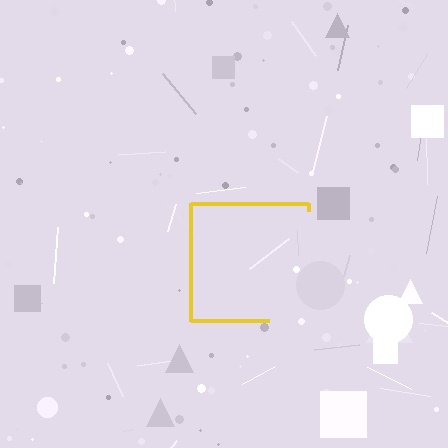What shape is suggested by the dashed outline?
The dashed outline suggests a square.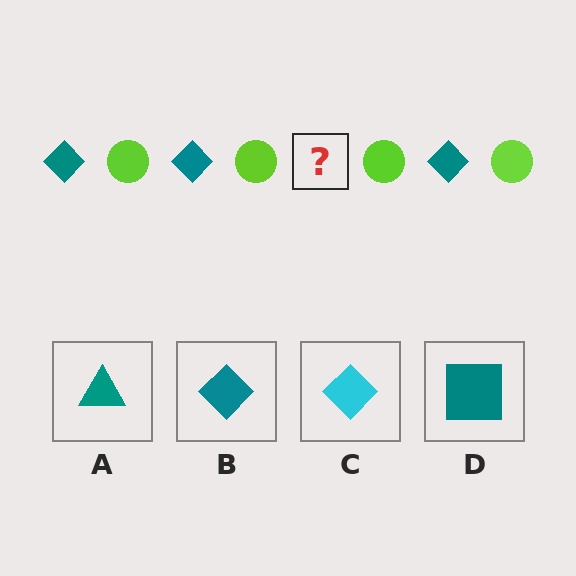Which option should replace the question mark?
Option B.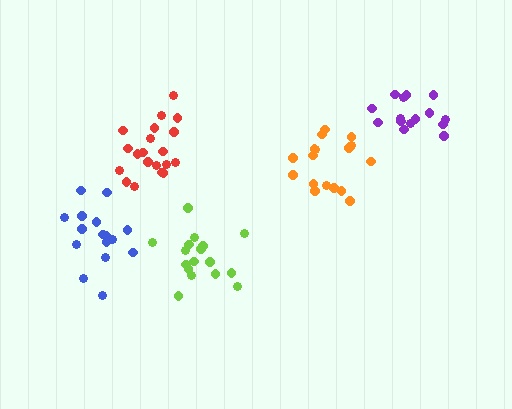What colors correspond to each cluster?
The clusters are colored: orange, purple, lime, blue, red.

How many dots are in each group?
Group 1: 18 dots, Group 2: 15 dots, Group 3: 17 dots, Group 4: 16 dots, Group 5: 20 dots (86 total).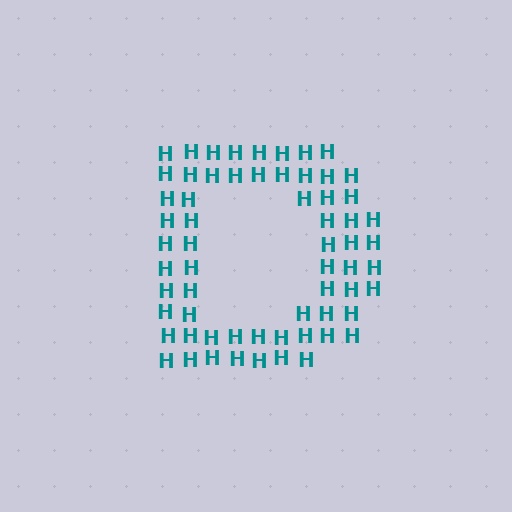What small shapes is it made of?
It is made of small letter H's.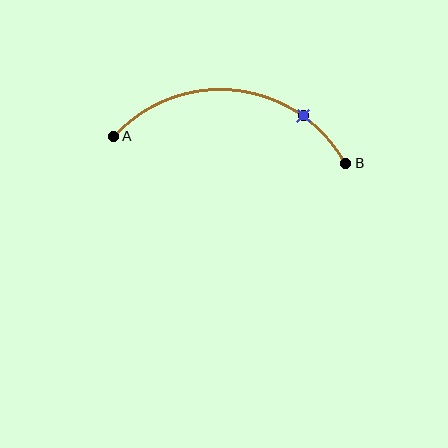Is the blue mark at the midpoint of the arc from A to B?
No. The blue mark lies on the arc but is closer to endpoint B. The arc midpoint would be at the point on the curve equidistant along the arc from both A and B.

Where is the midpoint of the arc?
The arc midpoint is the point on the curve farthest from the straight line joining A and B. It sits above that line.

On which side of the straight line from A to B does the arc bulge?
The arc bulges above the straight line connecting A and B.